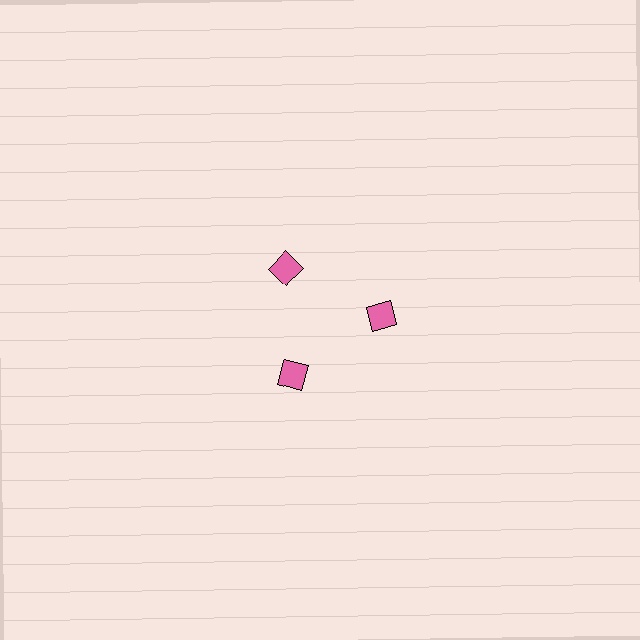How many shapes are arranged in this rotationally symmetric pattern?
There are 3 shapes, arranged in 3 groups of 1.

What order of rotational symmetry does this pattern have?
This pattern has 3-fold rotational symmetry.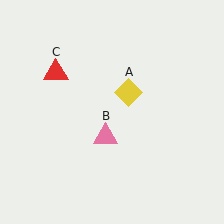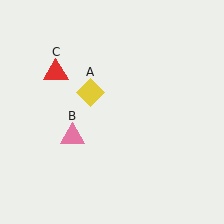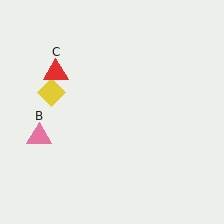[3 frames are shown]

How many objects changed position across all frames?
2 objects changed position: yellow diamond (object A), pink triangle (object B).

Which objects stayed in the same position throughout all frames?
Red triangle (object C) remained stationary.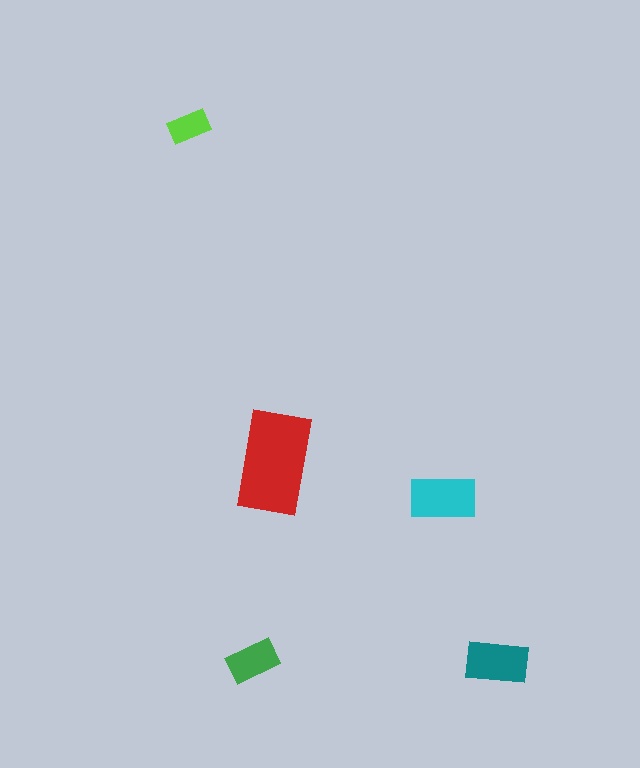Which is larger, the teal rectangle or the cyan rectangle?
The cyan one.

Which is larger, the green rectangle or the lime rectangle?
The green one.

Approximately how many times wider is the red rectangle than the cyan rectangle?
About 1.5 times wider.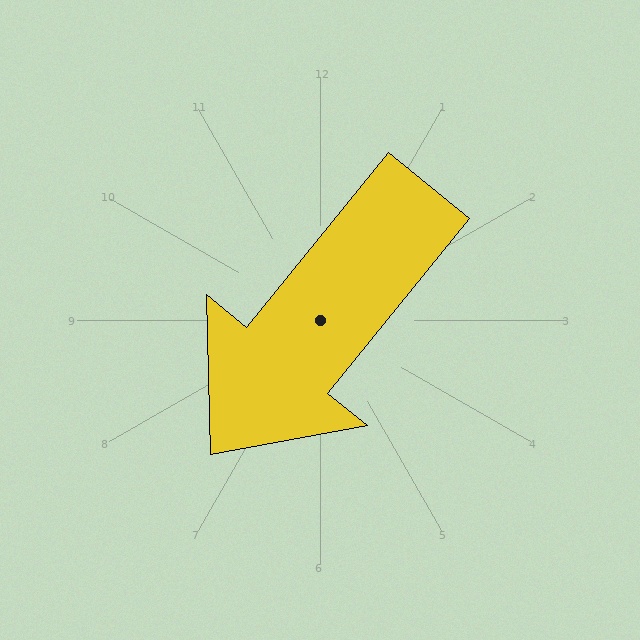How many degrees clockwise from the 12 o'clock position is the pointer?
Approximately 219 degrees.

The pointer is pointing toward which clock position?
Roughly 7 o'clock.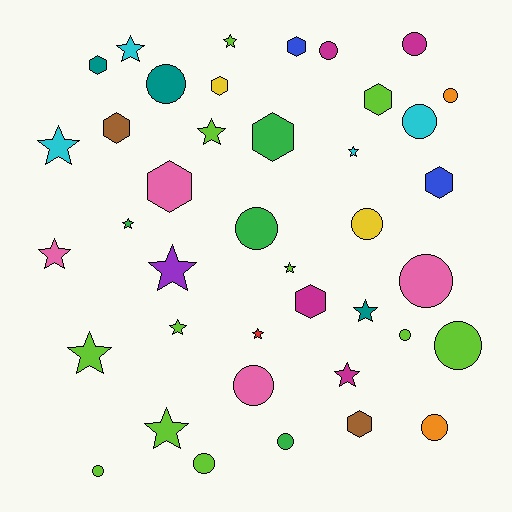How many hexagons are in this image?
There are 10 hexagons.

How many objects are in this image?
There are 40 objects.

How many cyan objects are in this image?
There are 4 cyan objects.